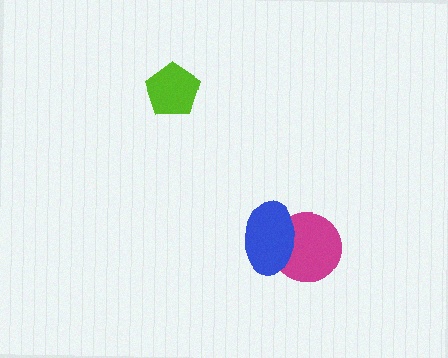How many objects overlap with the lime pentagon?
0 objects overlap with the lime pentagon.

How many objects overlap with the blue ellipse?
1 object overlaps with the blue ellipse.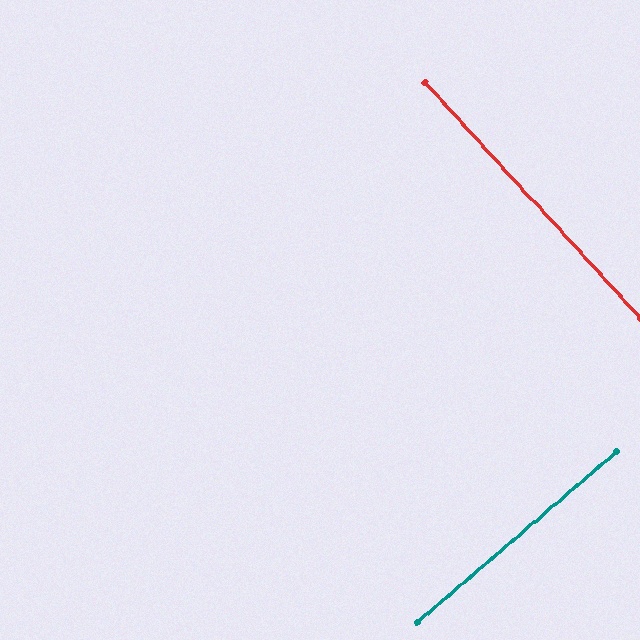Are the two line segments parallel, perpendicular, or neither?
Perpendicular — they meet at approximately 88°.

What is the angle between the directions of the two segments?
Approximately 88 degrees.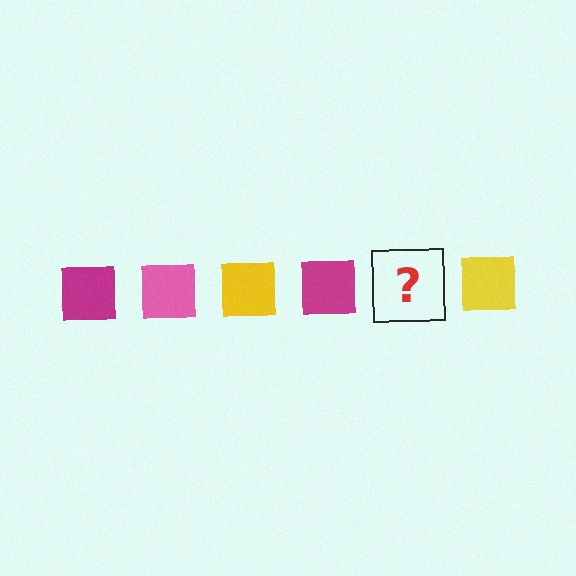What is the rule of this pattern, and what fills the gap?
The rule is that the pattern cycles through magenta, pink, yellow squares. The gap should be filled with a pink square.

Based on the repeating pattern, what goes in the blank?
The blank should be a pink square.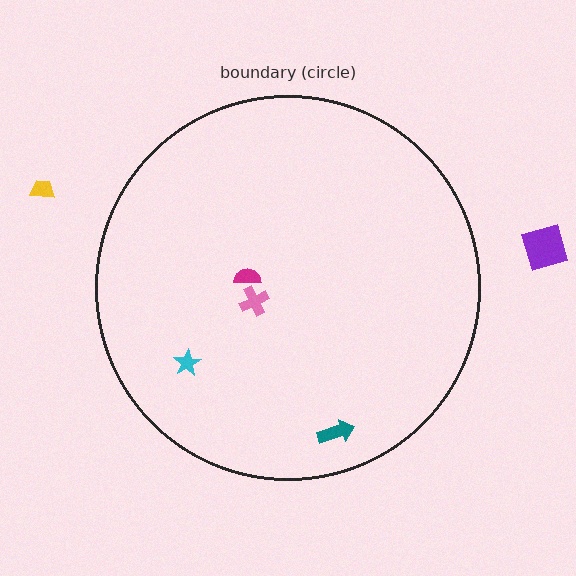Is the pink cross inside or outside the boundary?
Inside.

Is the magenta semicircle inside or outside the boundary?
Inside.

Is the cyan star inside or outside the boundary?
Inside.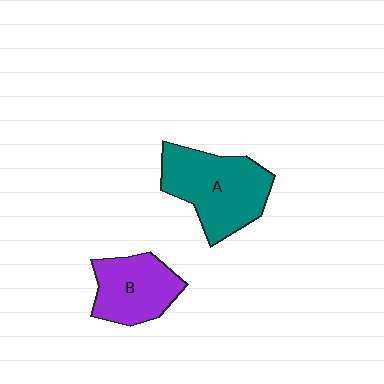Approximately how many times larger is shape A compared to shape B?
Approximately 1.4 times.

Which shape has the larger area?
Shape A (teal).